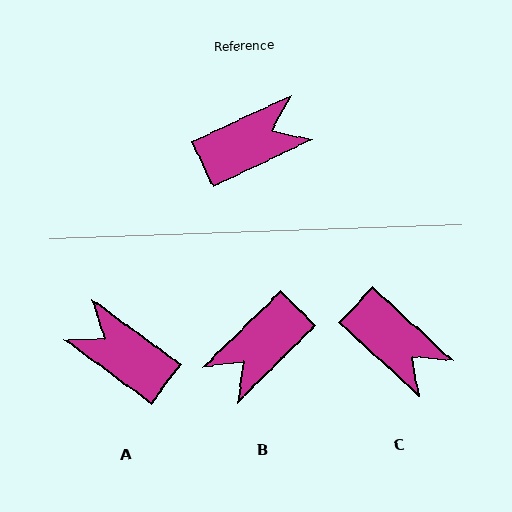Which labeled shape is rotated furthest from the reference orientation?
B, about 161 degrees away.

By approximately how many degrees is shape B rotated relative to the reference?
Approximately 161 degrees clockwise.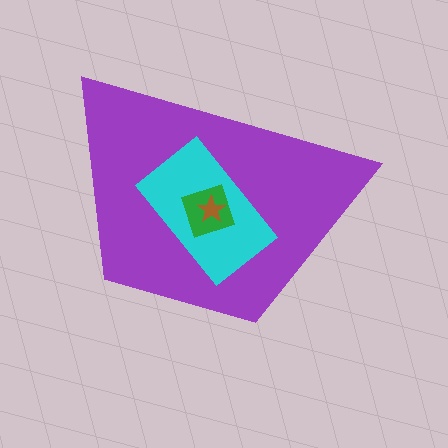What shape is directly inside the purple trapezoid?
The cyan rectangle.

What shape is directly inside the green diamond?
The brown star.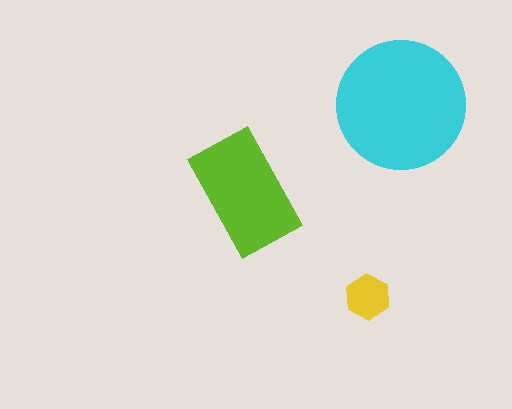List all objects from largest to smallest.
The cyan circle, the lime rectangle, the yellow hexagon.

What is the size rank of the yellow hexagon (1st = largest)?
3rd.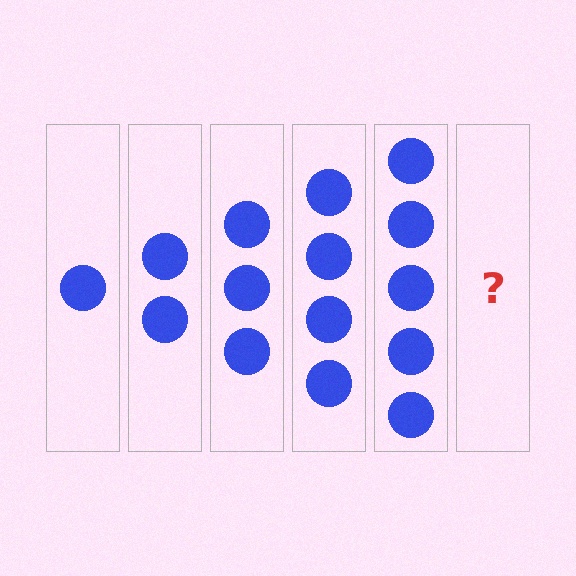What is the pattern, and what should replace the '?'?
The pattern is that each step adds one more circle. The '?' should be 6 circles.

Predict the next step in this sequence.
The next step is 6 circles.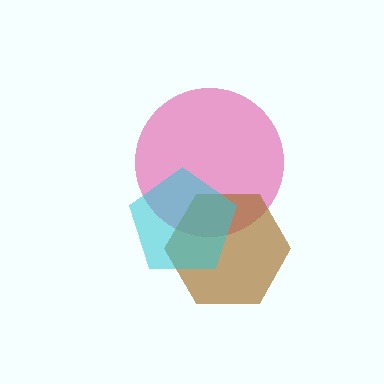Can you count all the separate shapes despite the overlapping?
Yes, there are 3 separate shapes.